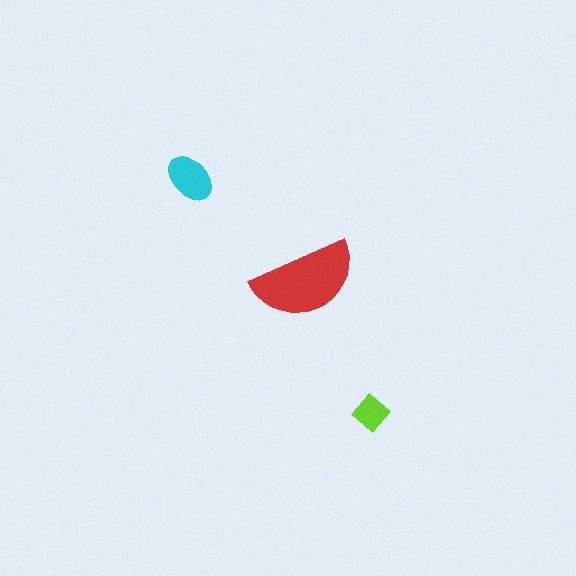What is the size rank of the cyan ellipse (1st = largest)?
2nd.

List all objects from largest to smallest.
The red semicircle, the cyan ellipse, the lime diamond.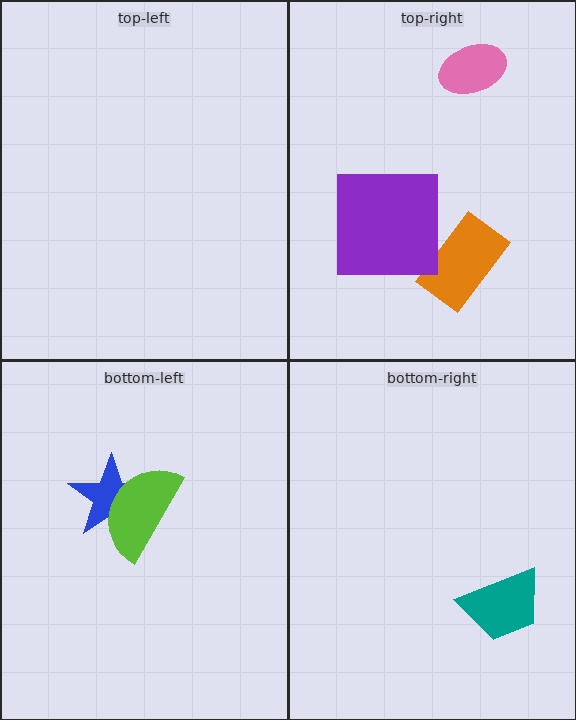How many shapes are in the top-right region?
3.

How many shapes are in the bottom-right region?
1.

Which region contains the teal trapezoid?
The bottom-right region.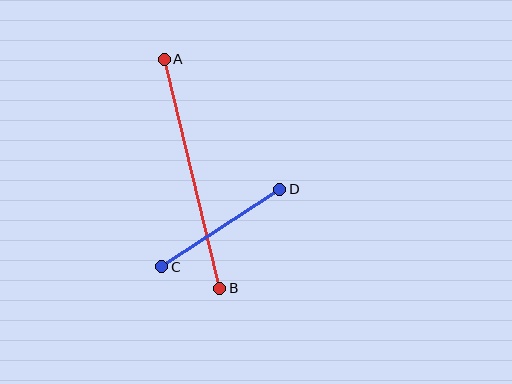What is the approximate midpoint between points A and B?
The midpoint is at approximately (192, 174) pixels.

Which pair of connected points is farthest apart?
Points A and B are farthest apart.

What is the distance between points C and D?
The distance is approximately 141 pixels.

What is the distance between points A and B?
The distance is approximately 235 pixels.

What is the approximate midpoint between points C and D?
The midpoint is at approximately (221, 228) pixels.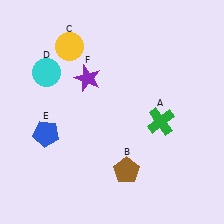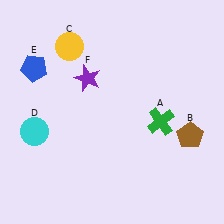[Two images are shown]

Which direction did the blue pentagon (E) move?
The blue pentagon (E) moved up.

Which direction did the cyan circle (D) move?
The cyan circle (D) moved down.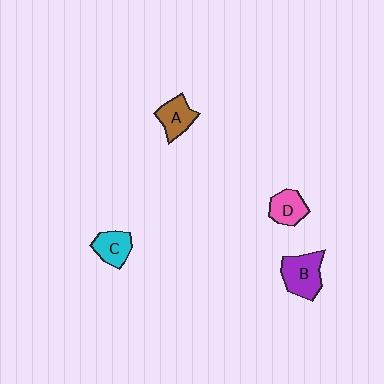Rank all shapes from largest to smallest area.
From largest to smallest: B (purple), A (brown), C (cyan), D (pink).